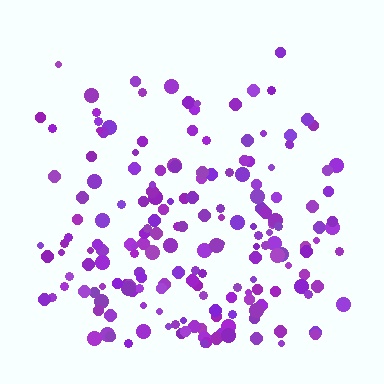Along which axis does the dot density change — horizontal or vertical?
Vertical.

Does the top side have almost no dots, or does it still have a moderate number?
Still a moderate number, just noticeably fewer than the bottom.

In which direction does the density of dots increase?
From top to bottom, with the bottom side densest.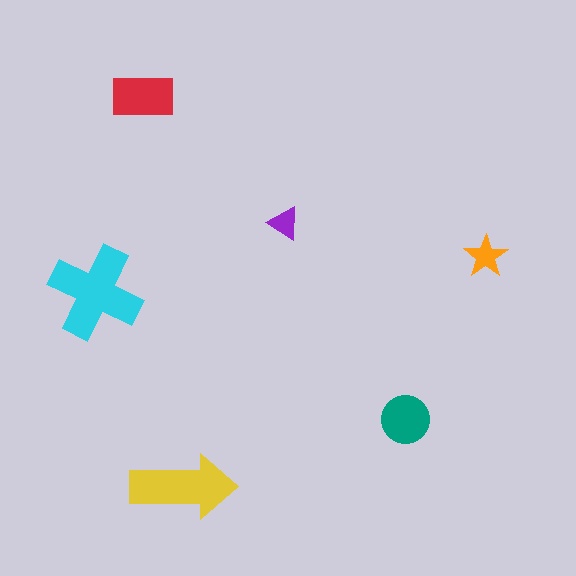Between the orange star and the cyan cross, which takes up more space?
The cyan cross.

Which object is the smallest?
The purple triangle.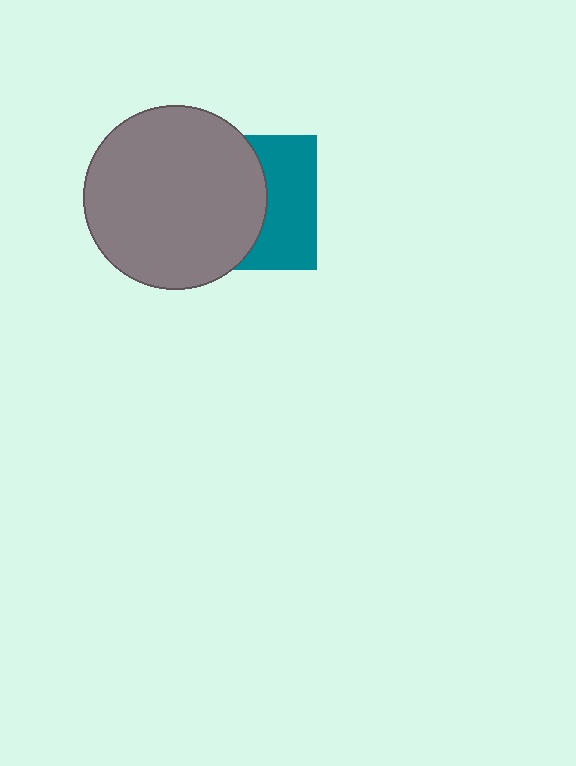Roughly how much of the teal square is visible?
A small part of it is visible (roughly 43%).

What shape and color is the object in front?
The object in front is a gray circle.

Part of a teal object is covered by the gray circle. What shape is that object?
It is a square.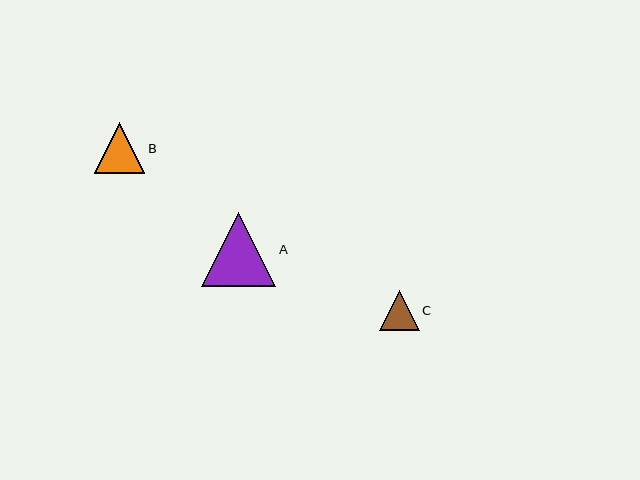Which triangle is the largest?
Triangle A is the largest with a size of approximately 74 pixels.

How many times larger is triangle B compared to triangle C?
Triangle B is approximately 1.3 times the size of triangle C.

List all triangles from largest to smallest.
From largest to smallest: A, B, C.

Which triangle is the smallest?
Triangle C is the smallest with a size of approximately 40 pixels.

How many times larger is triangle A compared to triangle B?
Triangle A is approximately 1.5 times the size of triangle B.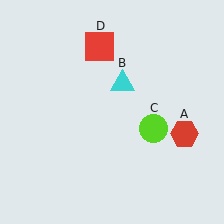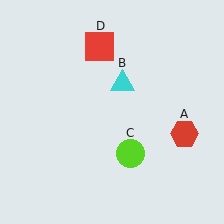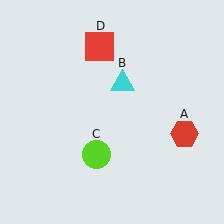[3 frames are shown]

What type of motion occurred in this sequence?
The lime circle (object C) rotated clockwise around the center of the scene.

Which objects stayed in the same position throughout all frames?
Red hexagon (object A) and cyan triangle (object B) and red square (object D) remained stationary.